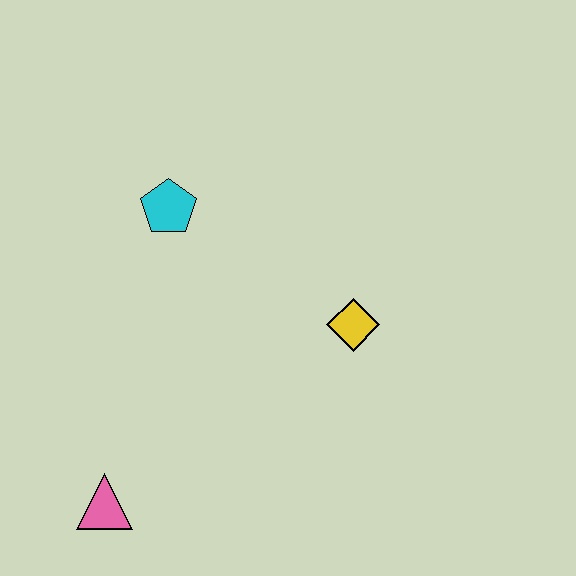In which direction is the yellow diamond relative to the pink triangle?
The yellow diamond is to the right of the pink triangle.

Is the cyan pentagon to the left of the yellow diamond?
Yes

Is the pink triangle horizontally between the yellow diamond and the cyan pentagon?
No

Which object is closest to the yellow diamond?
The cyan pentagon is closest to the yellow diamond.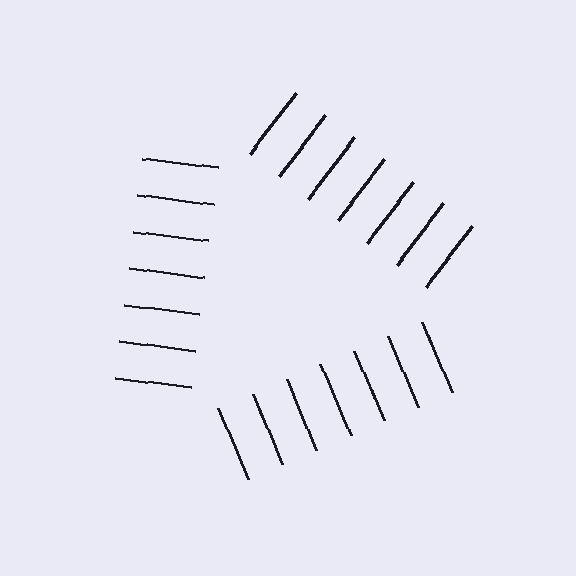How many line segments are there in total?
21 — 7 along each of the 3 edges.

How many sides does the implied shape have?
3 sides — the line-ends trace a triangle.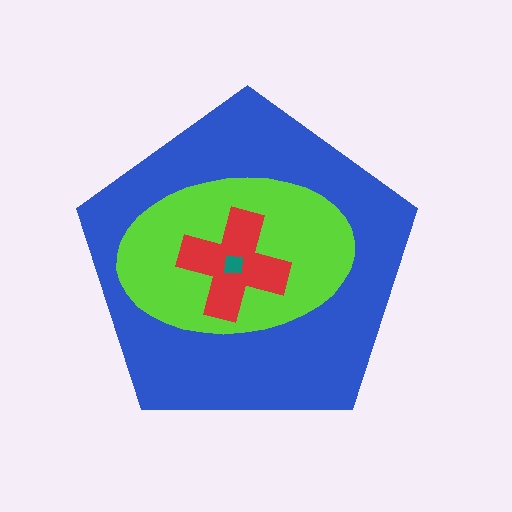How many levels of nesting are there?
4.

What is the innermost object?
The teal square.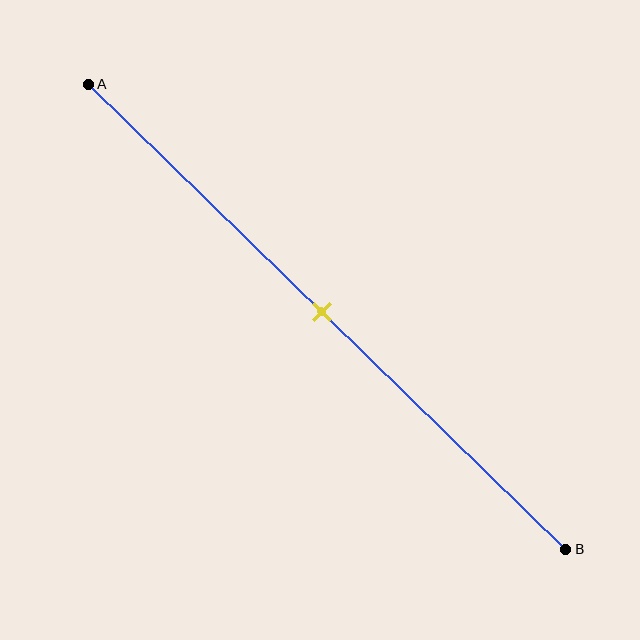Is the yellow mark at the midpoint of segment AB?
Yes, the mark is approximately at the midpoint.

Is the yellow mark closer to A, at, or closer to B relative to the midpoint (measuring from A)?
The yellow mark is approximately at the midpoint of segment AB.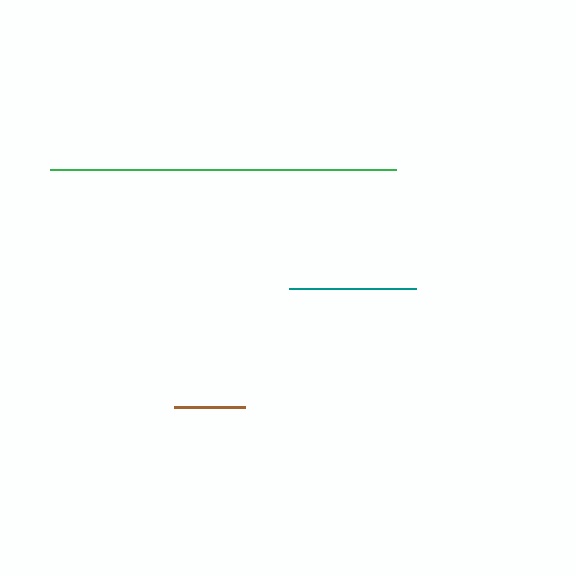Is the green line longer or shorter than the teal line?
The green line is longer than the teal line.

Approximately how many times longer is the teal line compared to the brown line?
The teal line is approximately 1.8 times the length of the brown line.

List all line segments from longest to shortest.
From longest to shortest: green, teal, brown.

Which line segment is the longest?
The green line is the longest at approximately 346 pixels.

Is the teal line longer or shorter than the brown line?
The teal line is longer than the brown line.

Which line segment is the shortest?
The brown line is the shortest at approximately 70 pixels.